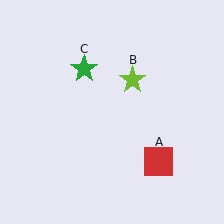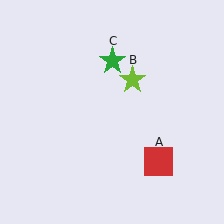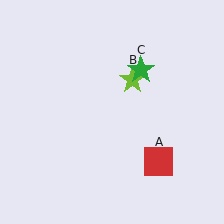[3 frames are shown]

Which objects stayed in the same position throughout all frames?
Red square (object A) and lime star (object B) remained stationary.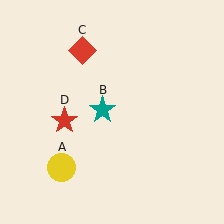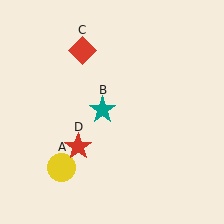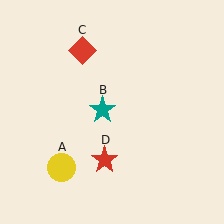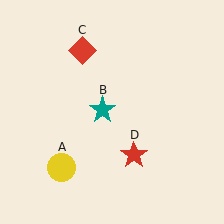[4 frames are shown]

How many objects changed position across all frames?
1 object changed position: red star (object D).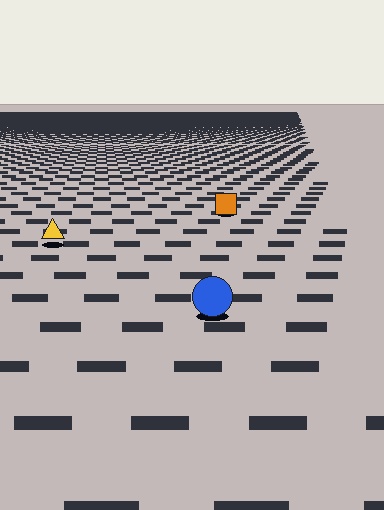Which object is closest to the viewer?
The blue circle is closest. The texture marks near it are larger and more spread out.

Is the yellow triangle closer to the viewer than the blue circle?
No. The blue circle is closer — you can tell from the texture gradient: the ground texture is coarser near it.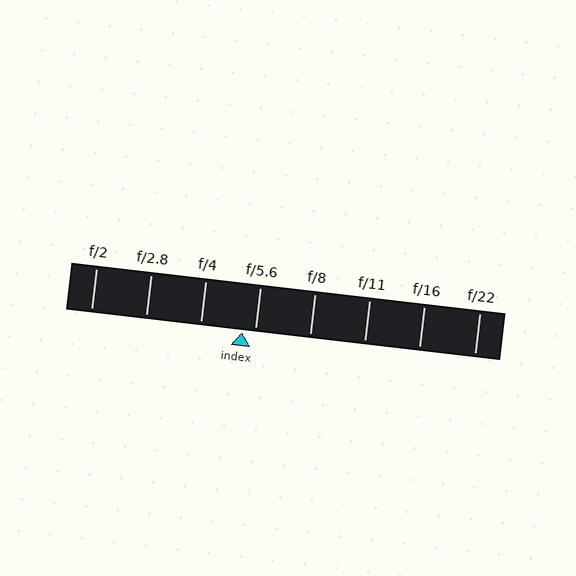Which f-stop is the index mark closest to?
The index mark is closest to f/5.6.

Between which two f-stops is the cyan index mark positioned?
The index mark is between f/4 and f/5.6.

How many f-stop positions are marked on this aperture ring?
There are 8 f-stop positions marked.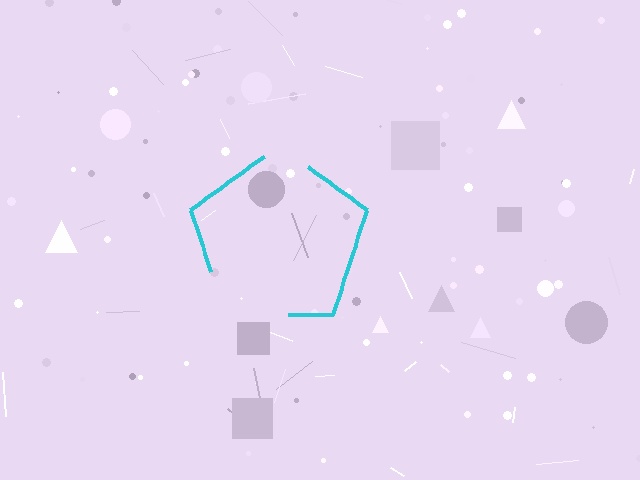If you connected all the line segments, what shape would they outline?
They would outline a pentagon.